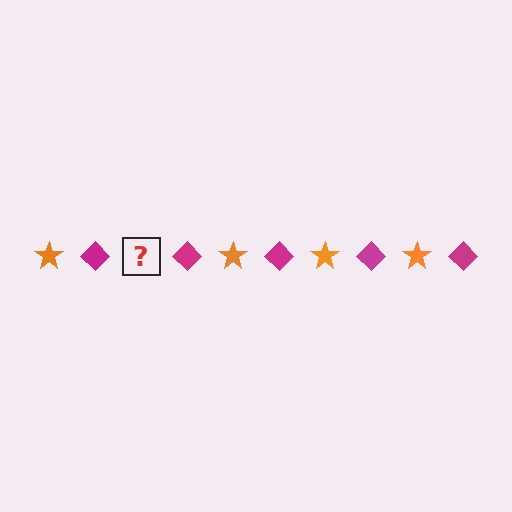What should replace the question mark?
The question mark should be replaced with an orange star.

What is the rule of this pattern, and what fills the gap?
The rule is that the pattern alternates between orange star and magenta diamond. The gap should be filled with an orange star.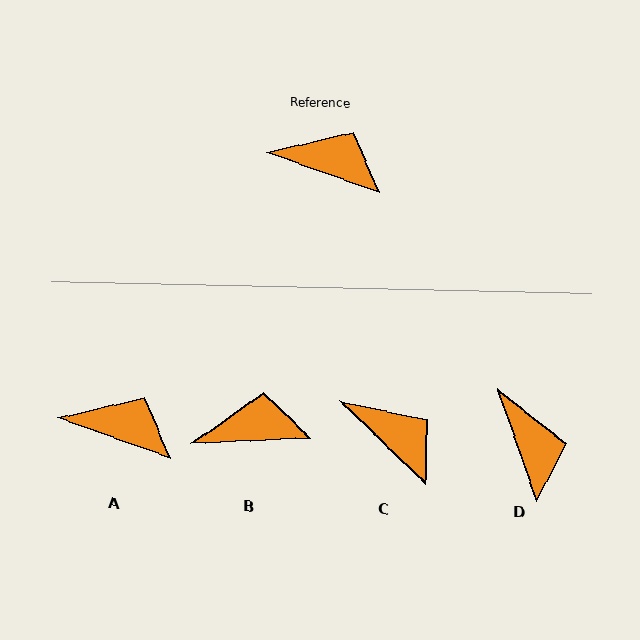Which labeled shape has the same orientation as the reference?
A.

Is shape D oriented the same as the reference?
No, it is off by about 51 degrees.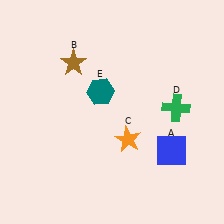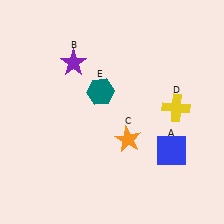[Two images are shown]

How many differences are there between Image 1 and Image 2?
There are 2 differences between the two images.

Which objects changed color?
B changed from brown to purple. D changed from green to yellow.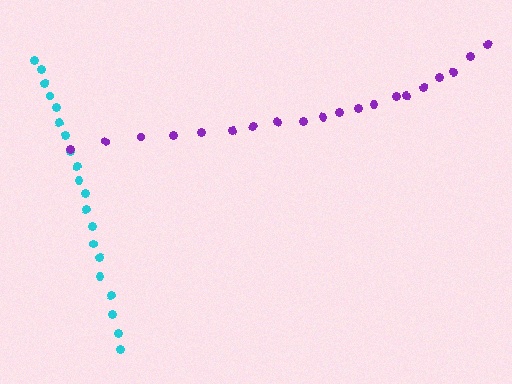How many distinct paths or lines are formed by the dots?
There are 2 distinct paths.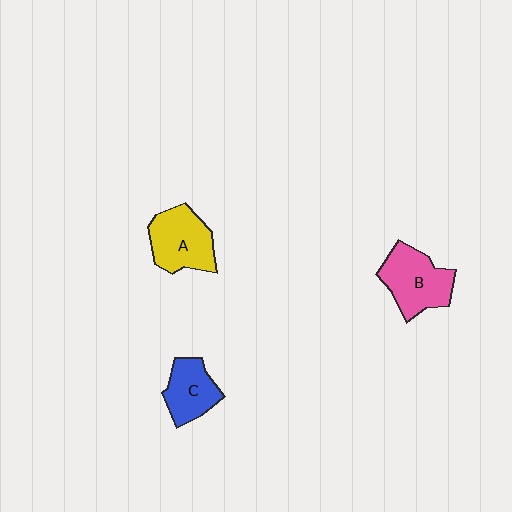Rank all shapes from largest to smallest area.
From largest to smallest: B (pink), A (yellow), C (blue).